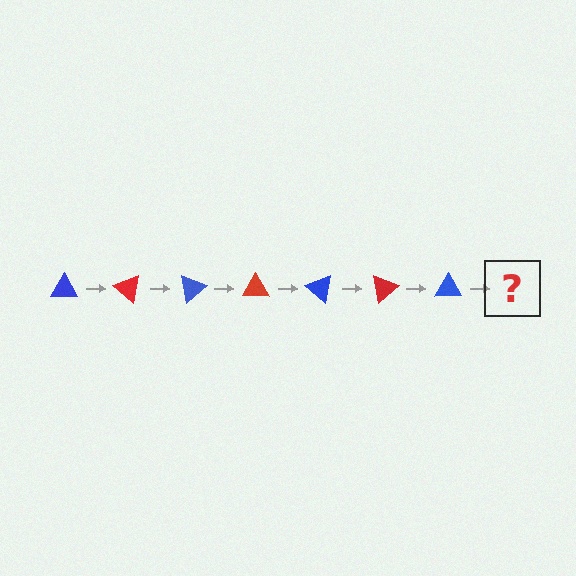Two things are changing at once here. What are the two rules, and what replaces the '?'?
The two rules are that it rotates 40 degrees each step and the color cycles through blue and red. The '?' should be a red triangle, rotated 280 degrees from the start.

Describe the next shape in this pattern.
It should be a red triangle, rotated 280 degrees from the start.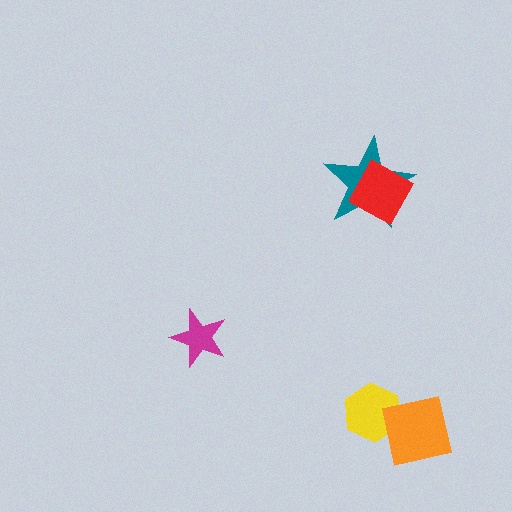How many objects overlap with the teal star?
1 object overlaps with the teal star.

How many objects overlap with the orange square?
1 object overlaps with the orange square.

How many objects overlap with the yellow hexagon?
1 object overlaps with the yellow hexagon.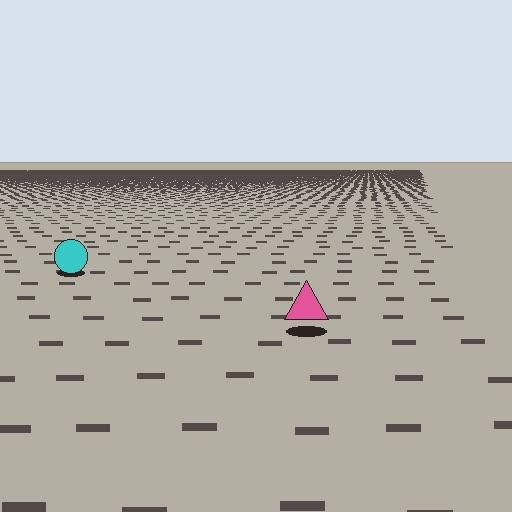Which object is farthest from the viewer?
The cyan circle is farthest from the viewer. It appears smaller and the ground texture around it is denser.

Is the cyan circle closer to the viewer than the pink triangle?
No. The pink triangle is closer — you can tell from the texture gradient: the ground texture is coarser near it.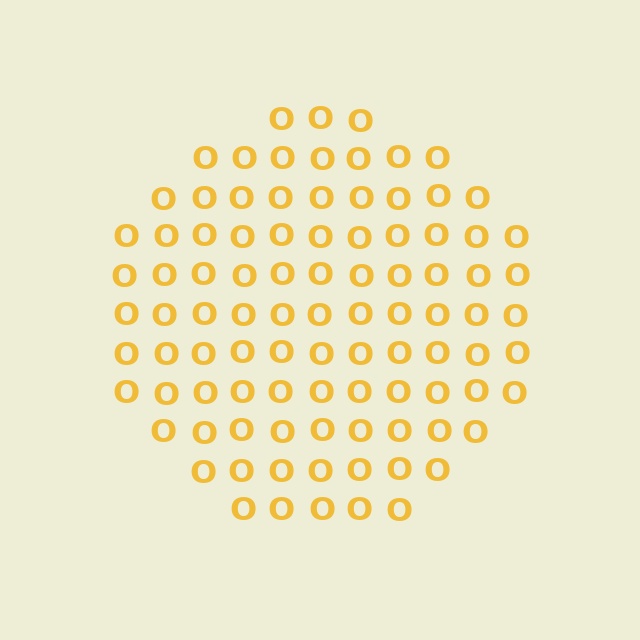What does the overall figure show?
The overall figure shows a circle.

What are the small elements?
The small elements are letter O's.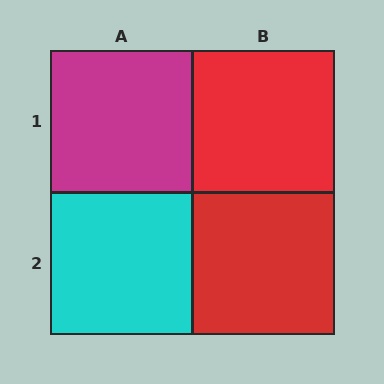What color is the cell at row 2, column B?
Red.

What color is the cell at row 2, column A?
Cyan.